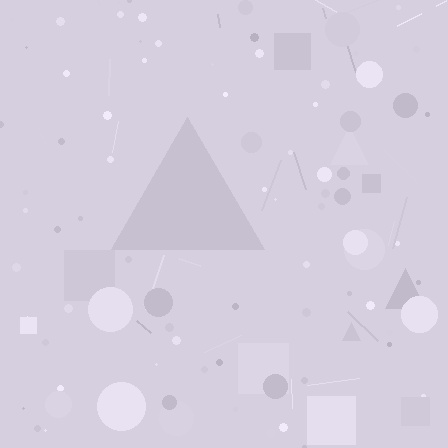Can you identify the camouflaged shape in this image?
The camouflaged shape is a triangle.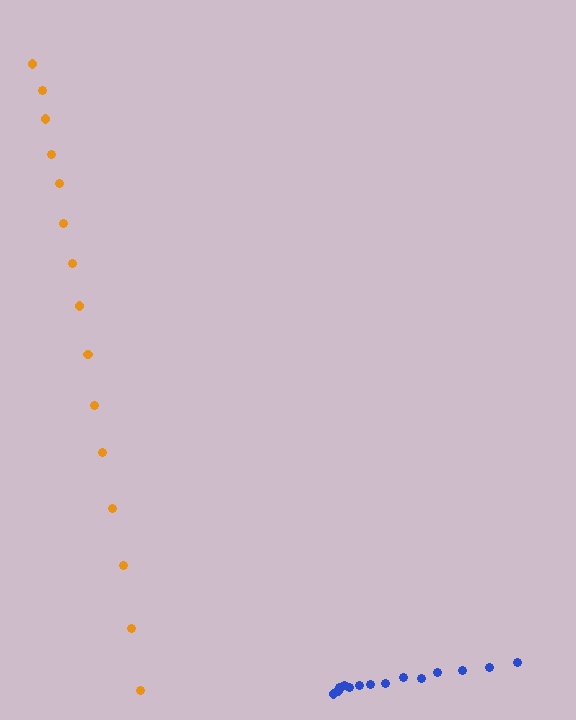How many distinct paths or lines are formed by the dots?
There are 2 distinct paths.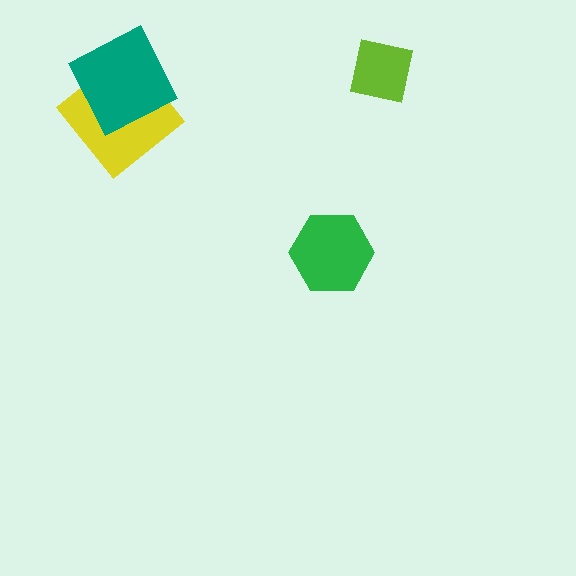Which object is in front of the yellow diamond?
The teal square is in front of the yellow diamond.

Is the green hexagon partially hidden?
No, no other shape covers it.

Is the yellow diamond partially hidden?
Yes, it is partially covered by another shape.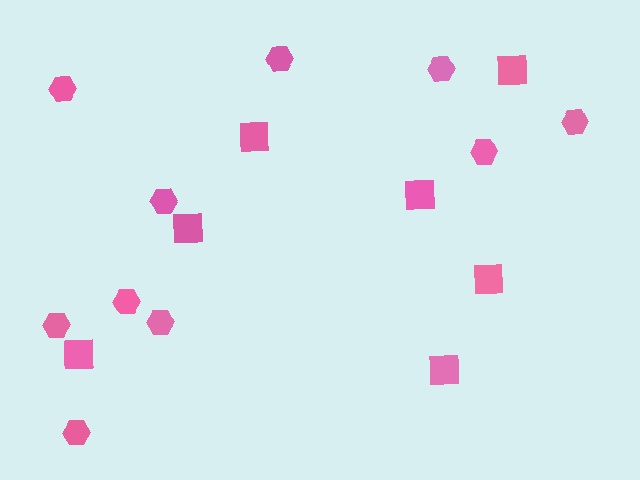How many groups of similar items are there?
There are 2 groups: one group of squares (7) and one group of hexagons (10).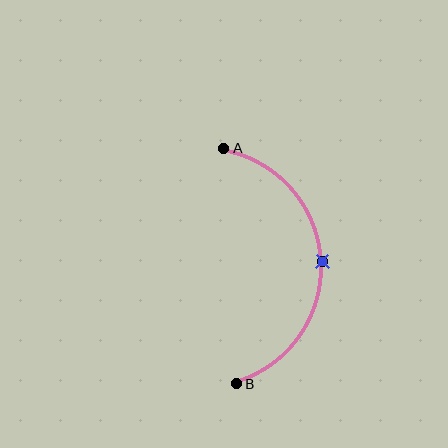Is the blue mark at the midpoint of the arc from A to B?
Yes. The blue mark lies on the arc at equal arc-length from both A and B — it is the arc midpoint.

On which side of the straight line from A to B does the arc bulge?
The arc bulges to the right of the straight line connecting A and B.